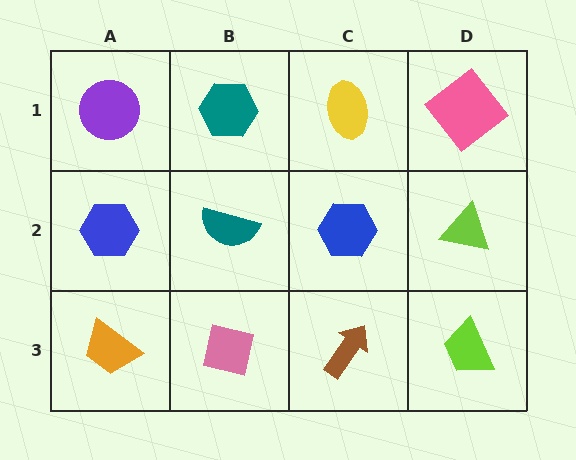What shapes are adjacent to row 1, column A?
A blue hexagon (row 2, column A), a teal hexagon (row 1, column B).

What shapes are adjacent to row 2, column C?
A yellow ellipse (row 1, column C), a brown arrow (row 3, column C), a teal semicircle (row 2, column B), a lime triangle (row 2, column D).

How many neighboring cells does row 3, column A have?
2.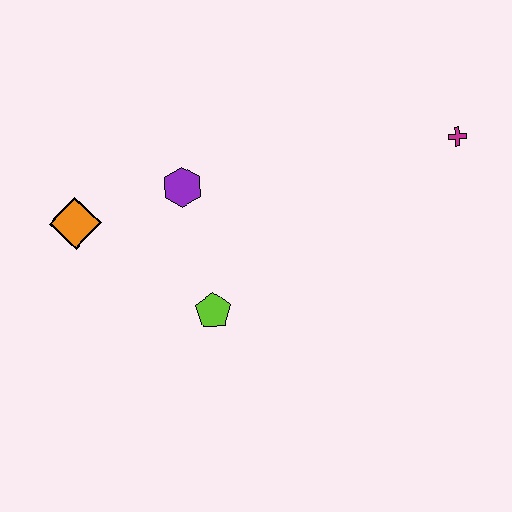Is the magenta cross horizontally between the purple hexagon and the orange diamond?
No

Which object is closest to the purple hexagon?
The orange diamond is closest to the purple hexagon.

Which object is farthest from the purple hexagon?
The magenta cross is farthest from the purple hexagon.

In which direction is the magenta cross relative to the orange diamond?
The magenta cross is to the right of the orange diamond.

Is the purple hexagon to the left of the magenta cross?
Yes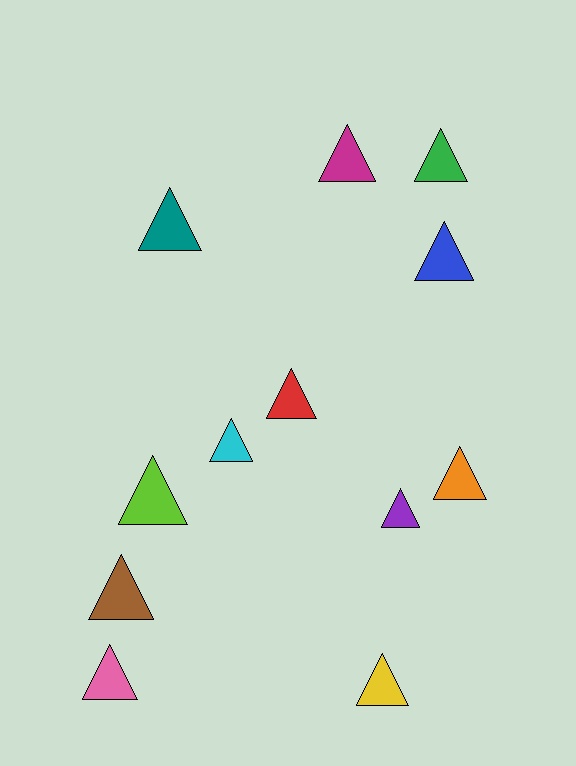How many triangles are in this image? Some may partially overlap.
There are 12 triangles.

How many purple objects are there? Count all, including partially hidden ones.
There is 1 purple object.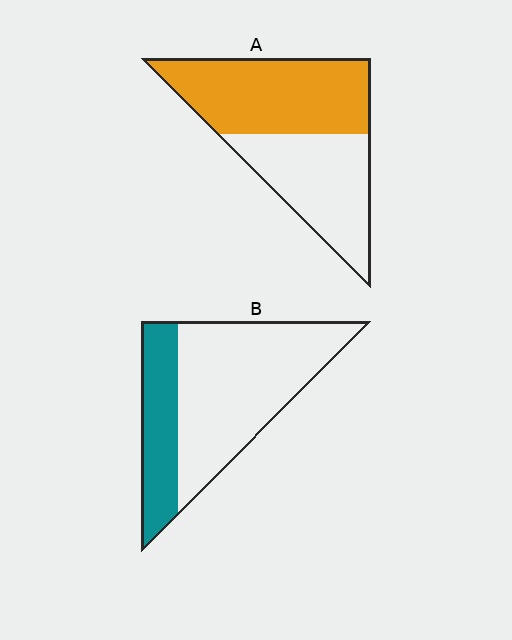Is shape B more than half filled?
No.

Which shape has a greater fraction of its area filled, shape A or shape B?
Shape A.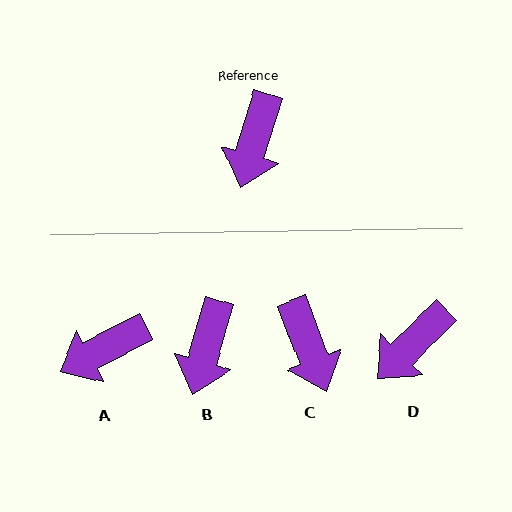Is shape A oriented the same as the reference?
No, it is off by about 46 degrees.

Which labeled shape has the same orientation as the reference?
B.